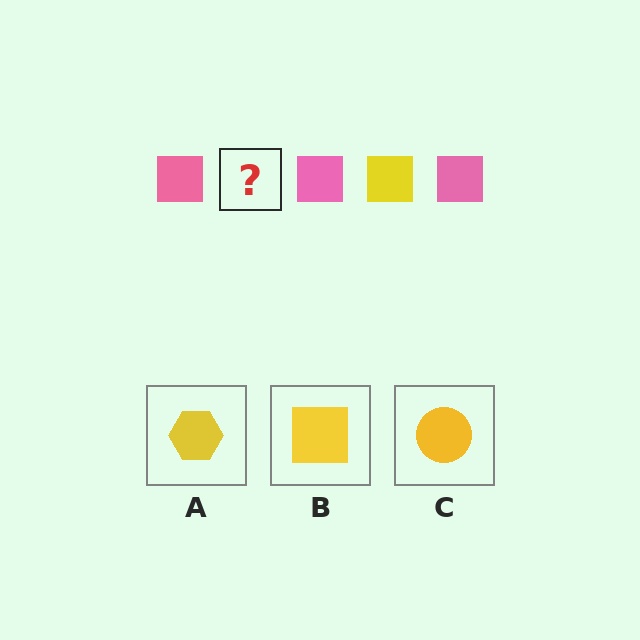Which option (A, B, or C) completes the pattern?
B.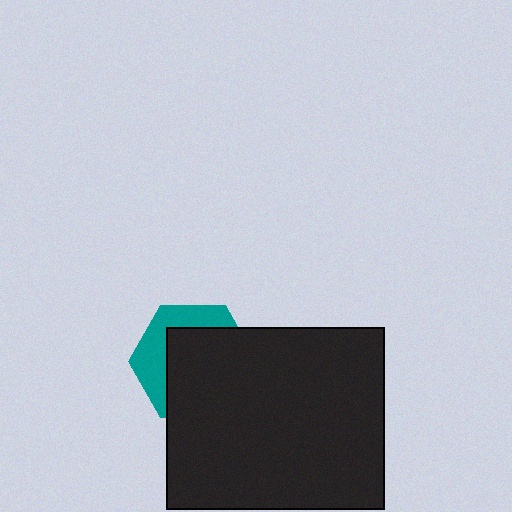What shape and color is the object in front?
The object in front is a black rectangle.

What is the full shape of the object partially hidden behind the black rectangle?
The partially hidden object is a teal hexagon.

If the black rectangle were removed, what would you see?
You would see the complete teal hexagon.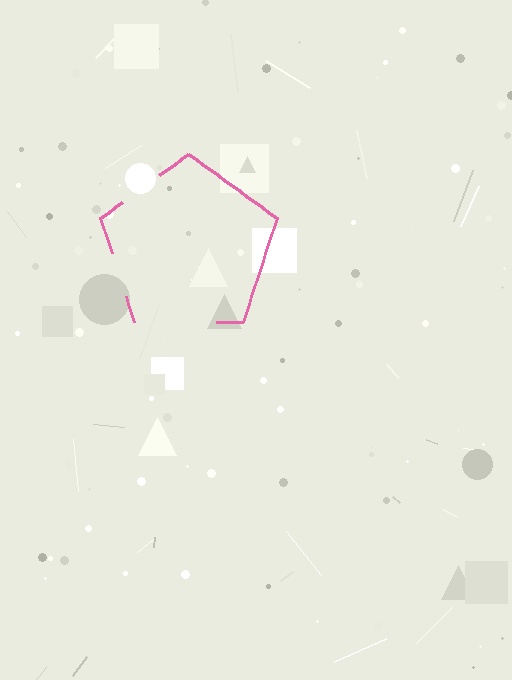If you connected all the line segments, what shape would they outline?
They would outline a pentagon.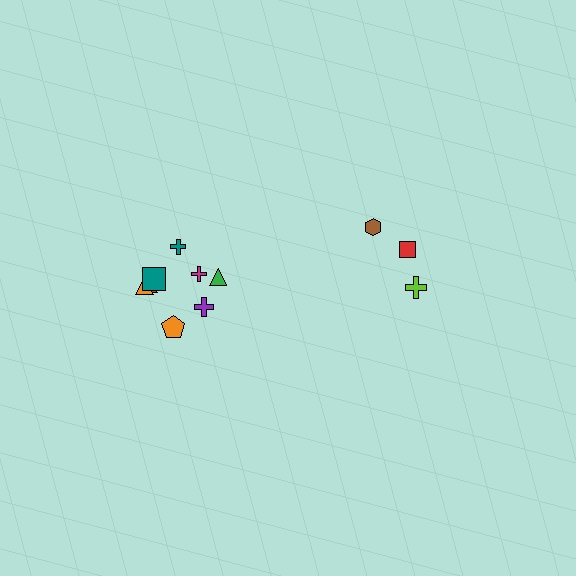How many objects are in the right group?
There are 3 objects.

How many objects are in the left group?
There are 8 objects.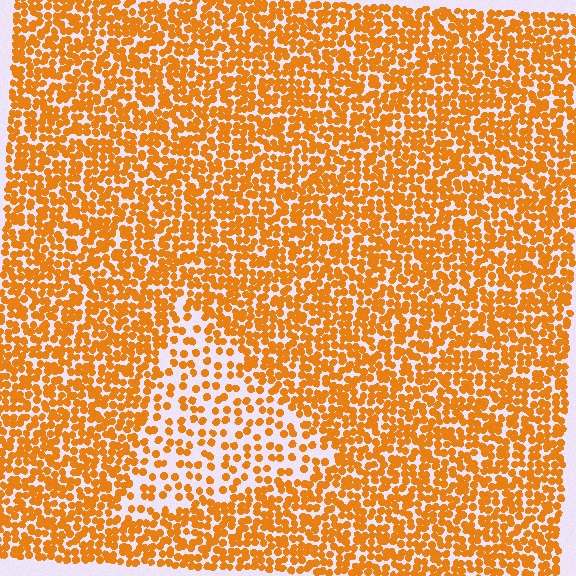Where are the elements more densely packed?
The elements are more densely packed outside the triangle boundary.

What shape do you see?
I see a triangle.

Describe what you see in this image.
The image contains small orange elements arranged at two different densities. A triangle-shaped region is visible where the elements are less densely packed than the surrounding area.